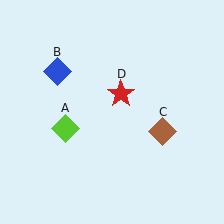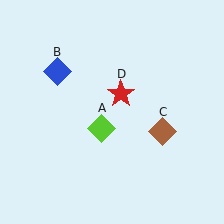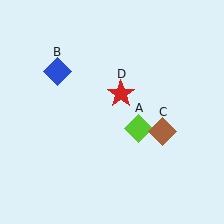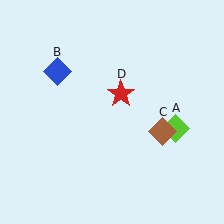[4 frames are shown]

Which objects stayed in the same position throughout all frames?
Blue diamond (object B) and brown diamond (object C) and red star (object D) remained stationary.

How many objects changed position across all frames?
1 object changed position: lime diamond (object A).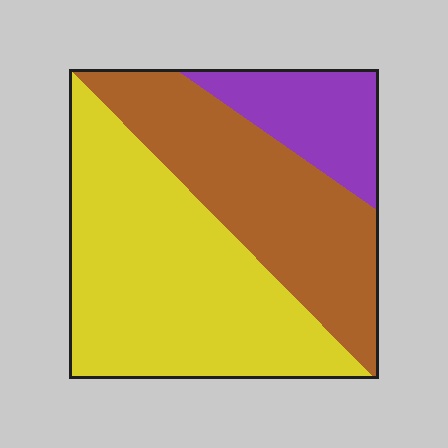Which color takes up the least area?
Purple, at roughly 15%.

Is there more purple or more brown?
Brown.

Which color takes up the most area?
Yellow, at roughly 50%.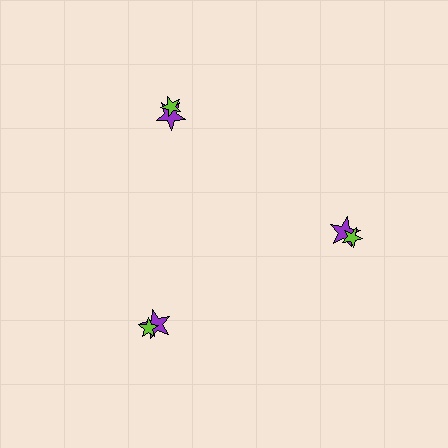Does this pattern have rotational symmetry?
Yes, this pattern has 3-fold rotational symmetry. It looks the same after rotating 120 degrees around the center.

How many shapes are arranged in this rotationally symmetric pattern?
There are 6 shapes, arranged in 3 groups of 2.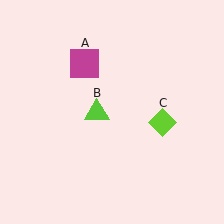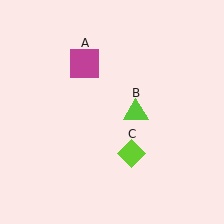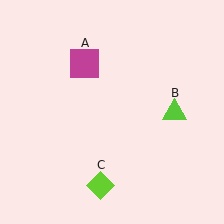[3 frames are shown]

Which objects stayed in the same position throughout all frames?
Magenta square (object A) remained stationary.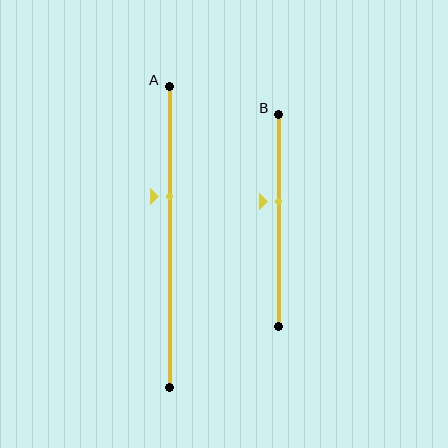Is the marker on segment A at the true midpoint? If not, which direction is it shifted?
No, the marker on segment A is shifted upward by about 14% of the segment length.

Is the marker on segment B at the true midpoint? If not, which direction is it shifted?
No, the marker on segment B is shifted upward by about 9% of the segment length.